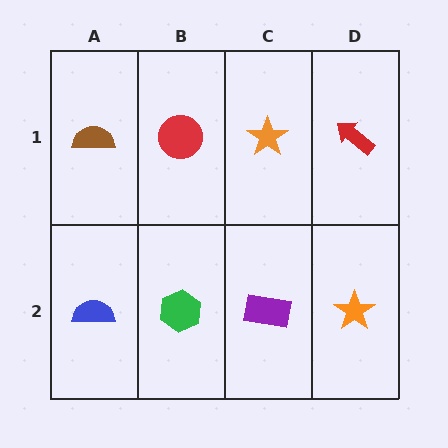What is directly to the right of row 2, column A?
A green hexagon.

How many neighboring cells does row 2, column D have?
2.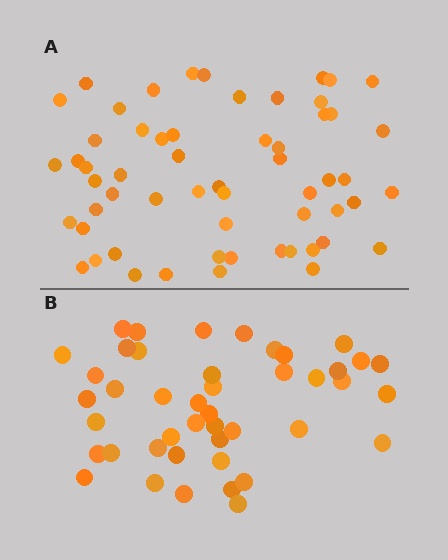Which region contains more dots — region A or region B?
Region A (the top region) has more dots.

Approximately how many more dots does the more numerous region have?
Region A has approximately 15 more dots than region B.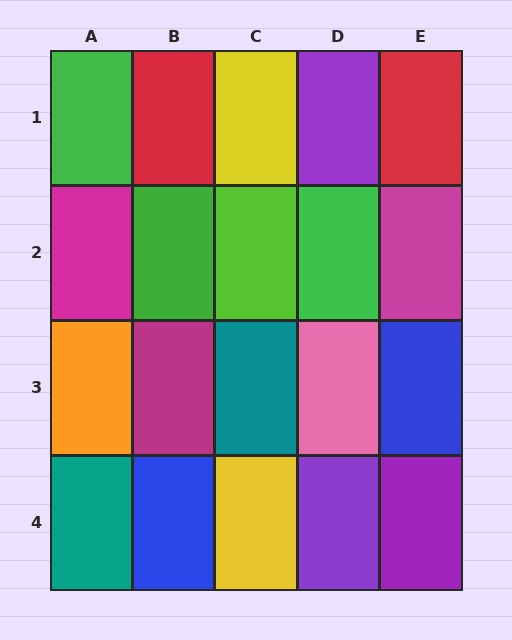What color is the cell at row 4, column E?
Purple.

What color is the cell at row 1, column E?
Red.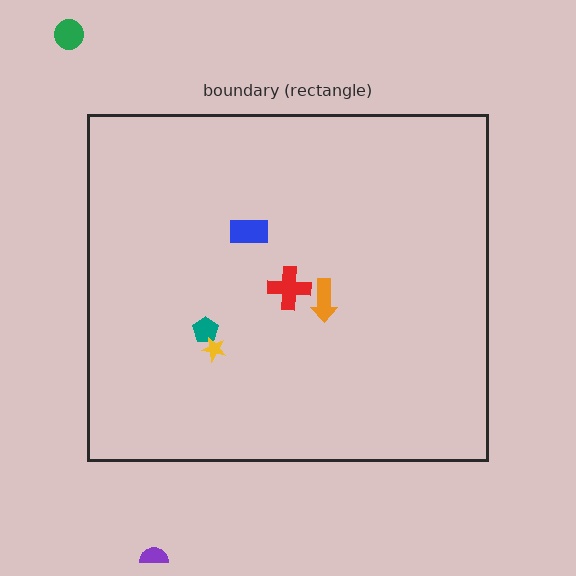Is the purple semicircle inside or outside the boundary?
Outside.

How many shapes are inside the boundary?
5 inside, 2 outside.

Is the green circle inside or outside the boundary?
Outside.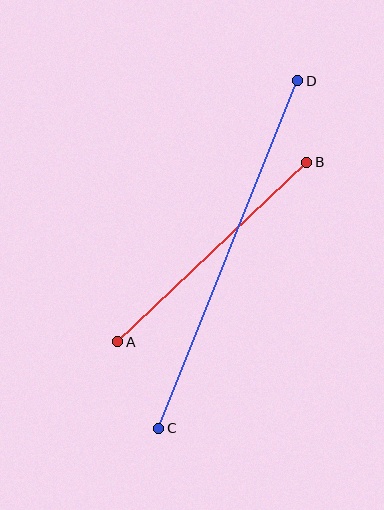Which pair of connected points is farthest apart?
Points C and D are farthest apart.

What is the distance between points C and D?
The distance is approximately 375 pixels.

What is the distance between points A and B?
The distance is approximately 261 pixels.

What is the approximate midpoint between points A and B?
The midpoint is at approximately (212, 252) pixels.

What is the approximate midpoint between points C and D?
The midpoint is at approximately (228, 255) pixels.